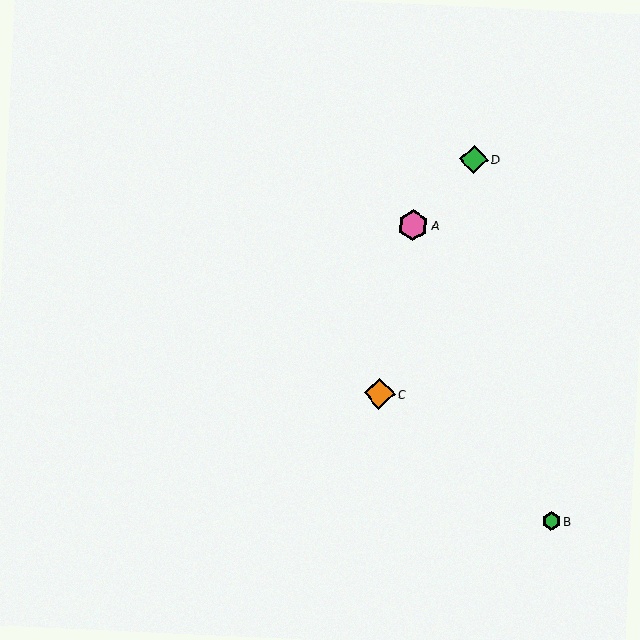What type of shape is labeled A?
Shape A is a pink hexagon.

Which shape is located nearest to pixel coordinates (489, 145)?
The green diamond (labeled D) at (474, 159) is nearest to that location.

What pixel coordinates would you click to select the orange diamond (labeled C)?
Click at (379, 394) to select the orange diamond C.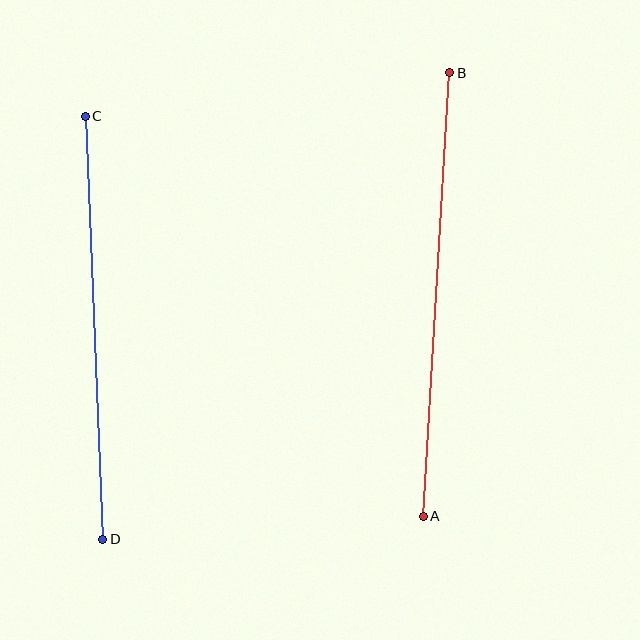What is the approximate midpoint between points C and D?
The midpoint is at approximately (94, 328) pixels.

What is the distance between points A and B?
The distance is approximately 444 pixels.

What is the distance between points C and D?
The distance is approximately 423 pixels.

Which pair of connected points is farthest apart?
Points A and B are farthest apart.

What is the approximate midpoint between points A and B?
The midpoint is at approximately (437, 294) pixels.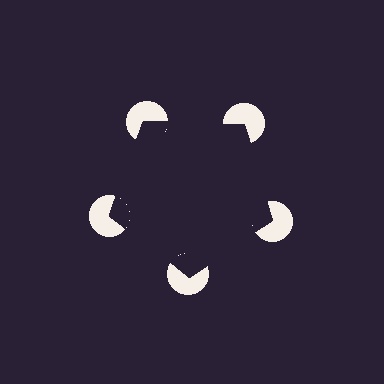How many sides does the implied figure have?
5 sides.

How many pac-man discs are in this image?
There are 5 — one at each vertex of the illusory pentagon.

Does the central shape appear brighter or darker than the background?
It typically appears slightly darker than the background, even though no actual brightness change is drawn.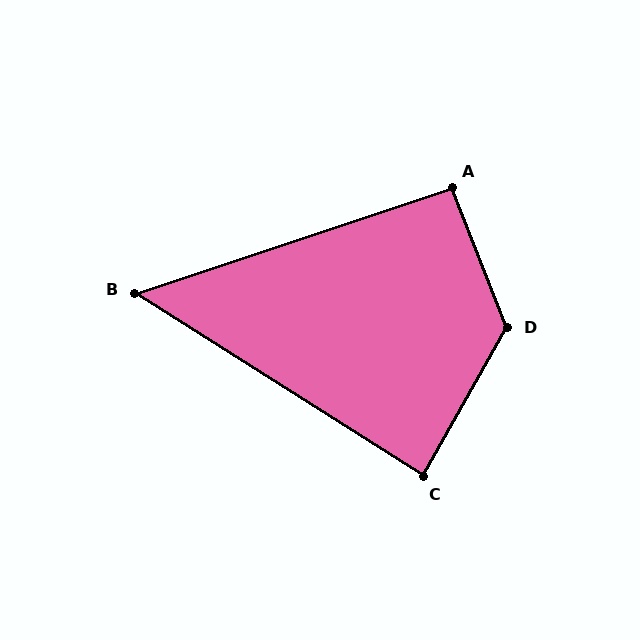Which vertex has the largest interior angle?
D, at approximately 129 degrees.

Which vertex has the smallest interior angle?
B, at approximately 51 degrees.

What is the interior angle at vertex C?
Approximately 87 degrees (approximately right).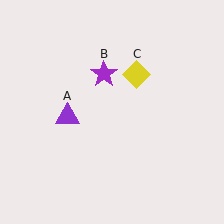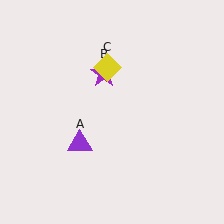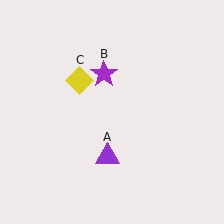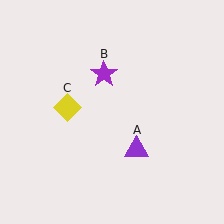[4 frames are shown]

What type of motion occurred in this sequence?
The purple triangle (object A), yellow diamond (object C) rotated counterclockwise around the center of the scene.